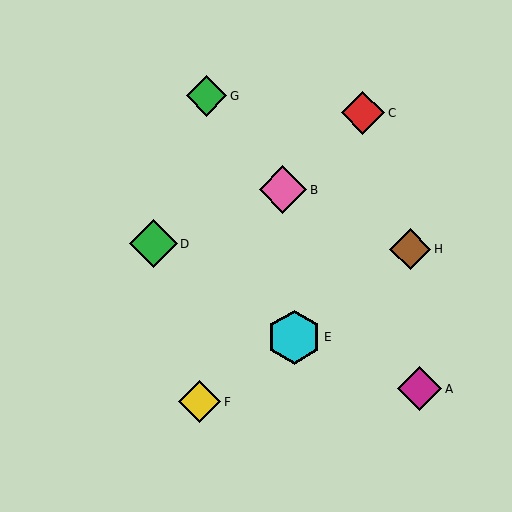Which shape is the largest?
The cyan hexagon (labeled E) is the largest.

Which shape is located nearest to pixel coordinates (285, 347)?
The cyan hexagon (labeled E) at (294, 337) is nearest to that location.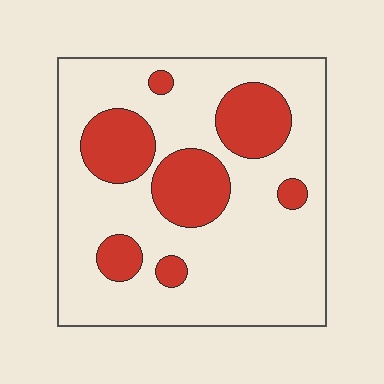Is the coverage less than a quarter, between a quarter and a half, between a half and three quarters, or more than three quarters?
Less than a quarter.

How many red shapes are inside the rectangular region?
7.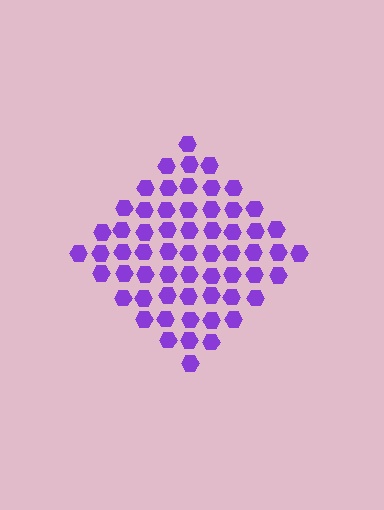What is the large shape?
The large shape is a diamond.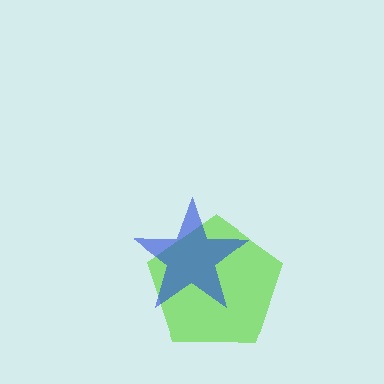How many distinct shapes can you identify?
There are 2 distinct shapes: a lime pentagon, a blue star.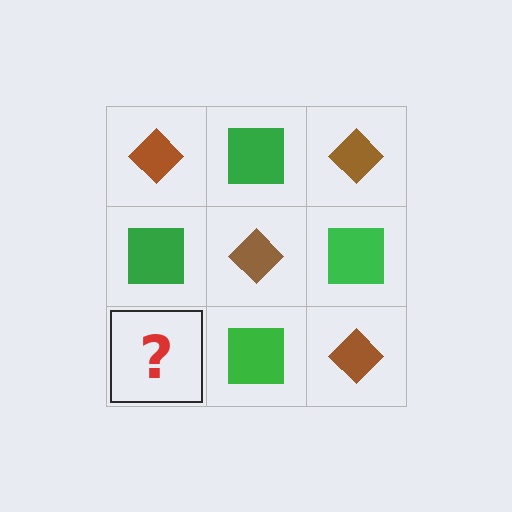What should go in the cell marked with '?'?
The missing cell should contain a brown diamond.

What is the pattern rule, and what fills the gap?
The rule is that it alternates brown diamond and green square in a checkerboard pattern. The gap should be filled with a brown diamond.